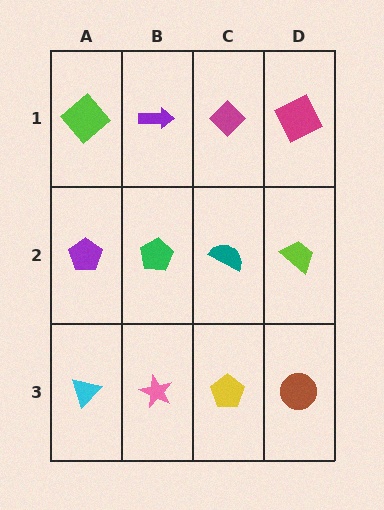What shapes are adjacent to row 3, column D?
A lime trapezoid (row 2, column D), a yellow pentagon (row 3, column C).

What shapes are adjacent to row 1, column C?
A teal semicircle (row 2, column C), a purple arrow (row 1, column B), a magenta square (row 1, column D).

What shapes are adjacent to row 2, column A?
A lime diamond (row 1, column A), a cyan triangle (row 3, column A), a green pentagon (row 2, column B).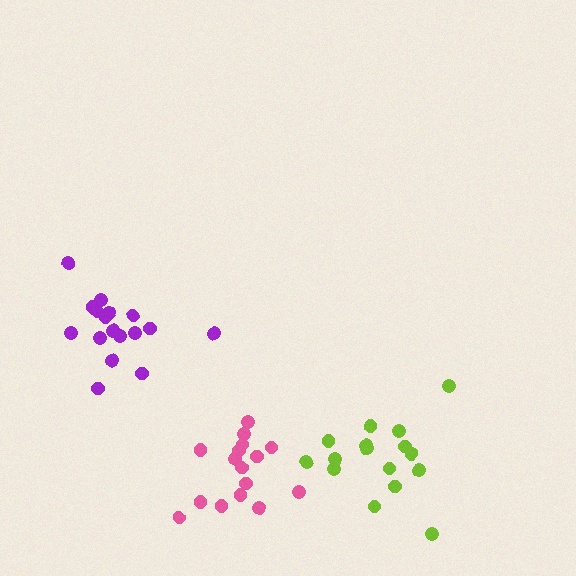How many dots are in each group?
Group 1: 16 dots, Group 2: 16 dots, Group 3: 17 dots (49 total).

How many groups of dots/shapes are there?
There are 3 groups.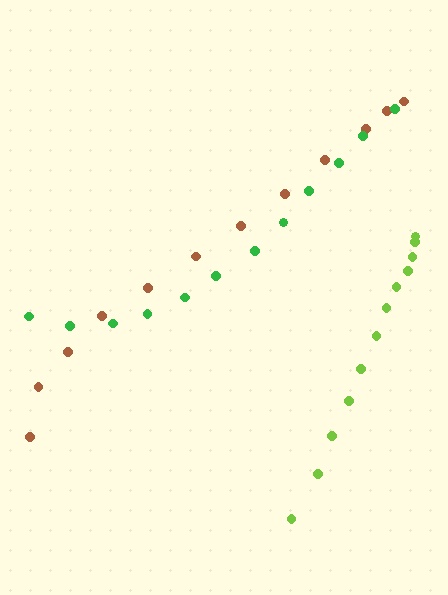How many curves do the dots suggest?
There are 3 distinct paths.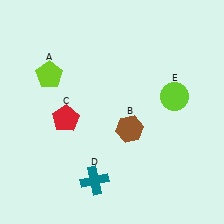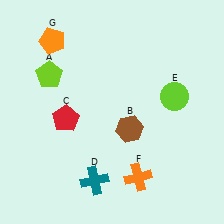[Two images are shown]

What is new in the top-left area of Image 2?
An orange pentagon (G) was added in the top-left area of Image 2.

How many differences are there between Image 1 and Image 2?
There are 2 differences between the two images.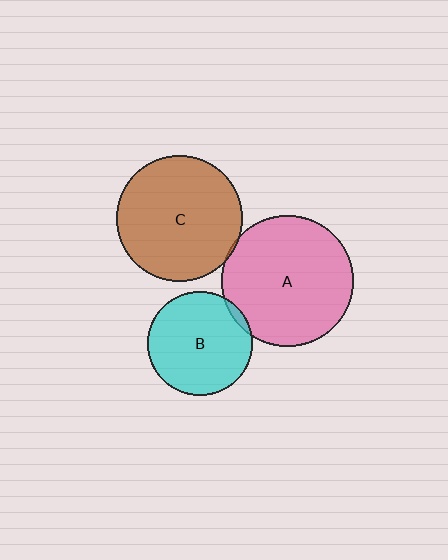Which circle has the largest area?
Circle A (pink).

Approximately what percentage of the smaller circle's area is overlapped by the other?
Approximately 5%.